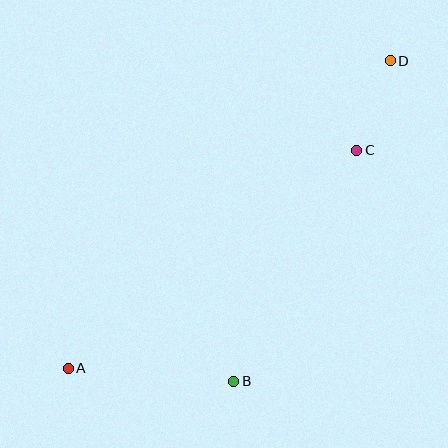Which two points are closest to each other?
Points C and D are closest to each other.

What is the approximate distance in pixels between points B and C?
The distance between B and C is approximately 262 pixels.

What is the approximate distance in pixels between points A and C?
The distance between A and C is approximately 361 pixels.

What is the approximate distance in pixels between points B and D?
The distance between B and D is approximately 357 pixels.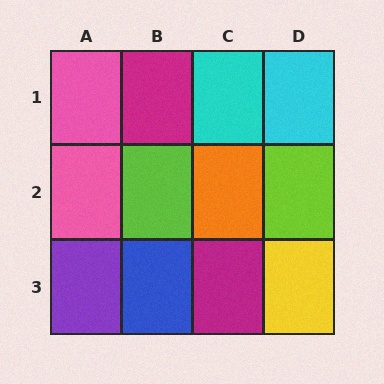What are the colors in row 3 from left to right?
Purple, blue, magenta, yellow.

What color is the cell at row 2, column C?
Orange.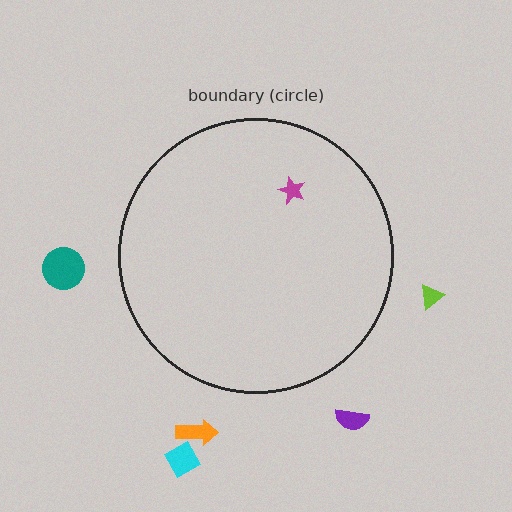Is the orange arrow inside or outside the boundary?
Outside.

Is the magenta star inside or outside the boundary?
Inside.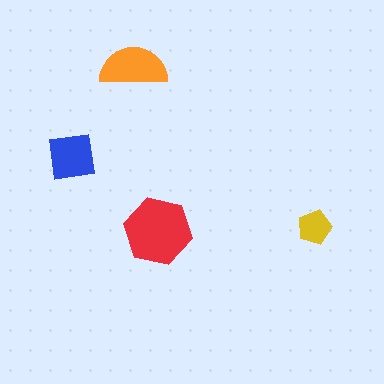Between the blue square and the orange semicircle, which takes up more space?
The orange semicircle.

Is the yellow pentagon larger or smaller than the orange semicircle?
Smaller.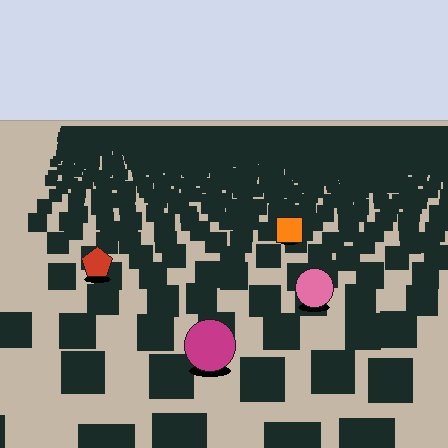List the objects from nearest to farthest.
From nearest to farthest: the magenta circle, the pink circle, the red pentagon, the orange square.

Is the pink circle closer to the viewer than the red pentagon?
Yes. The pink circle is closer — you can tell from the texture gradient: the ground texture is coarser near it.